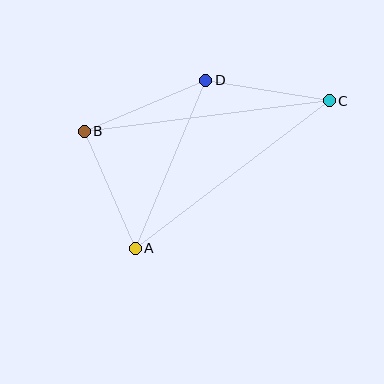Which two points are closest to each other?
Points C and D are closest to each other.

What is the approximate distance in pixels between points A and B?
The distance between A and B is approximately 127 pixels.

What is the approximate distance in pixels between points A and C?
The distance between A and C is approximately 244 pixels.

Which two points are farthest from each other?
Points B and C are farthest from each other.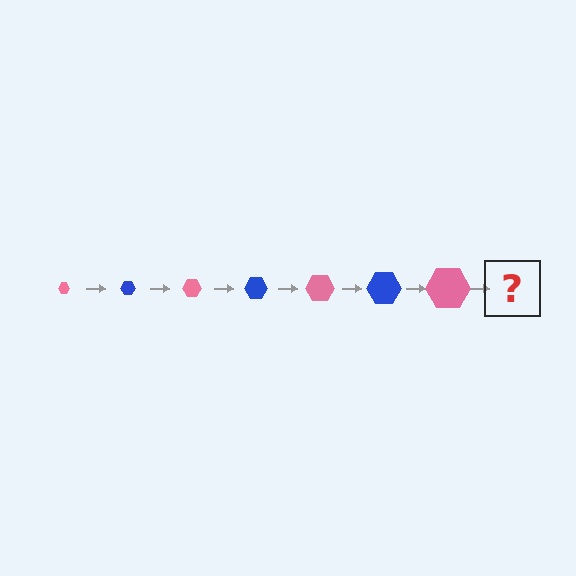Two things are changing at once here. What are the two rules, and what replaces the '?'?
The two rules are that the hexagon grows larger each step and the color cycles through pink and blue. The '?' should be a blue hexagon, larger than the previous one.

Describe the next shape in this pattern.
It should be a blue hexagon, larger than the previous one.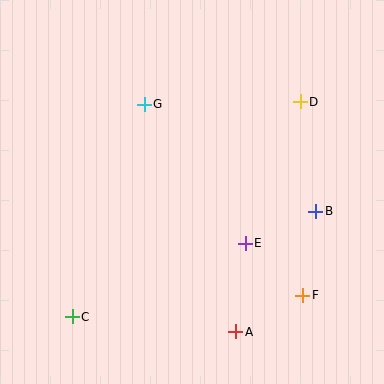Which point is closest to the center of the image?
Point E at (245, 243) is closest to the center.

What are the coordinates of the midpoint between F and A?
The midpoint between F and A is at (269, 313).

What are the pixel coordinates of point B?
Point B is at (316, 211).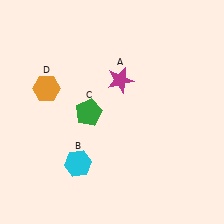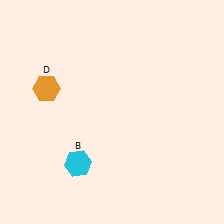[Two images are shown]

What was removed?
The green pentagon (C), the magenta star (A) were removed in Image 2.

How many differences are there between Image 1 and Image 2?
There are 2 differences between the two images.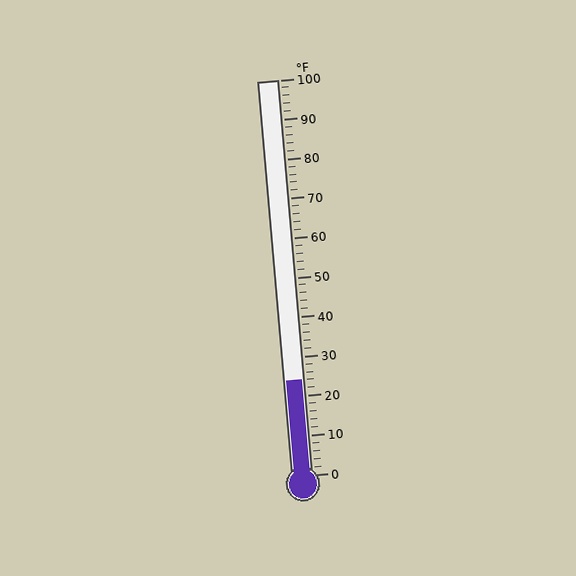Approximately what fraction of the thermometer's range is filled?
The thermometer is filled to approximately 25% of its range.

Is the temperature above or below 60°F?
The temperature is below 60°F.